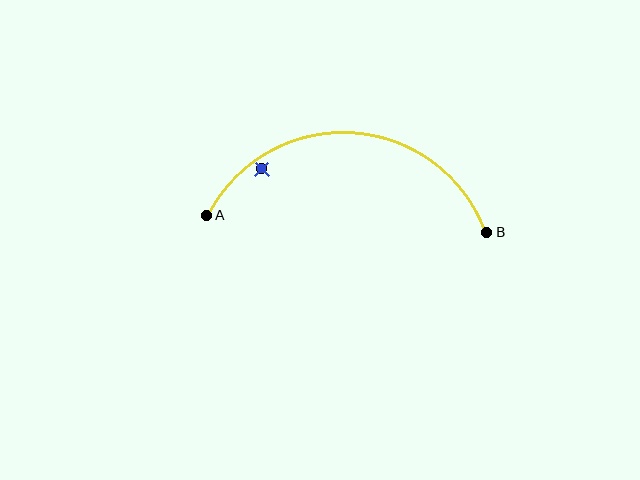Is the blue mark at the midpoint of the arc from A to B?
No — the blue mark does not lie on the arc at all. It sits slightly inside the curve.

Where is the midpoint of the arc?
The arc midpoint is the point on the curve farthest from the straight line joining A and B. It sits above that line.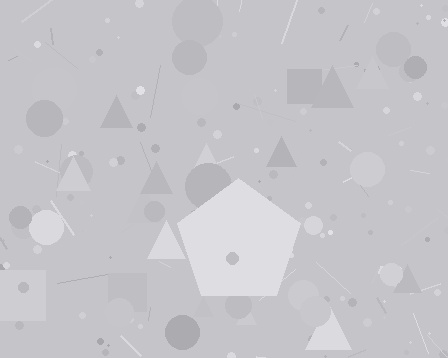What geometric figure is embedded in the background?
A pentagon is embedded in the background.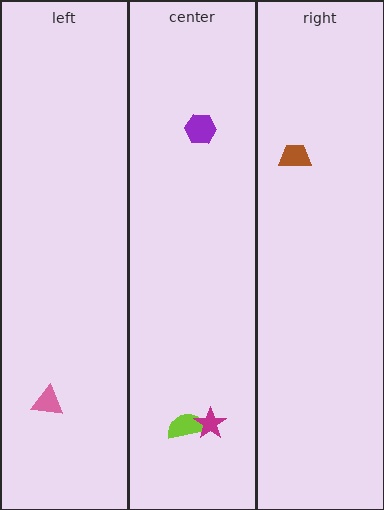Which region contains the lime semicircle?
The center region.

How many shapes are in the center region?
3.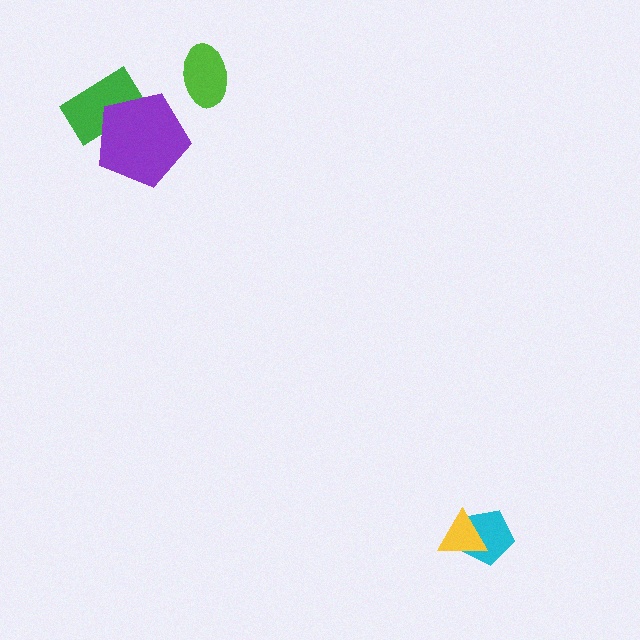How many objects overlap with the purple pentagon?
1 object overlaps with the purple pentagon.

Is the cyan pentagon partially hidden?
Yes, it is partially covered by another shape.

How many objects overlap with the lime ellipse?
0 objects overlap with the lime ellipse.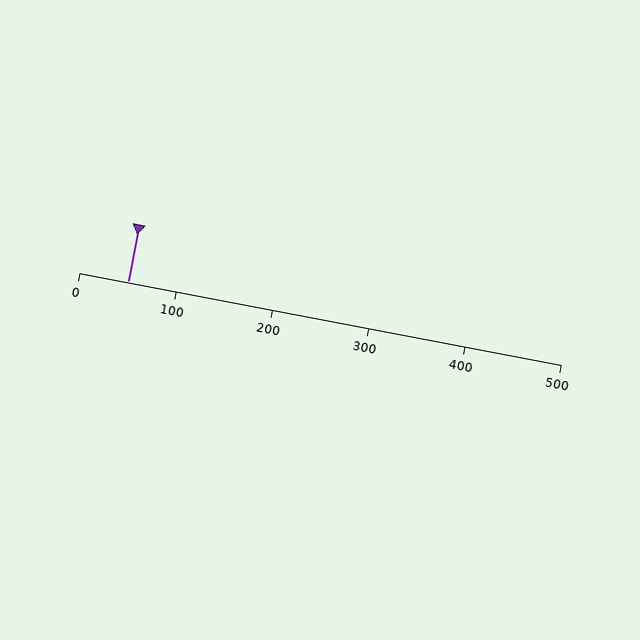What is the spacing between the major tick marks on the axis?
The major ticks are spaced 100 apart.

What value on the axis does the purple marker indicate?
The marker indicates approximately 50.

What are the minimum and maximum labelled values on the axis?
The axis runs from 0 to 500.